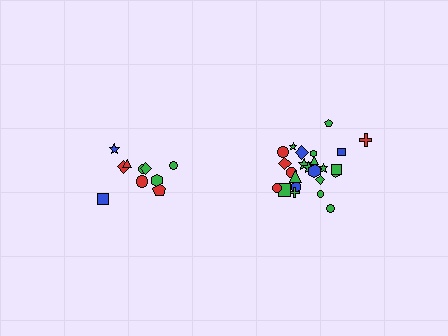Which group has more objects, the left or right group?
The right group.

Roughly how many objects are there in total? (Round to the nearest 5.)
Roughly 35 objects in total.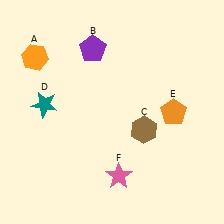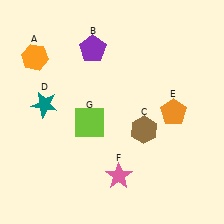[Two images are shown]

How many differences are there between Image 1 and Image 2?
There is 1 difference between the two images.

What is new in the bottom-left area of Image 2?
A lime square (G) was added in the bottom-left area of Image 2.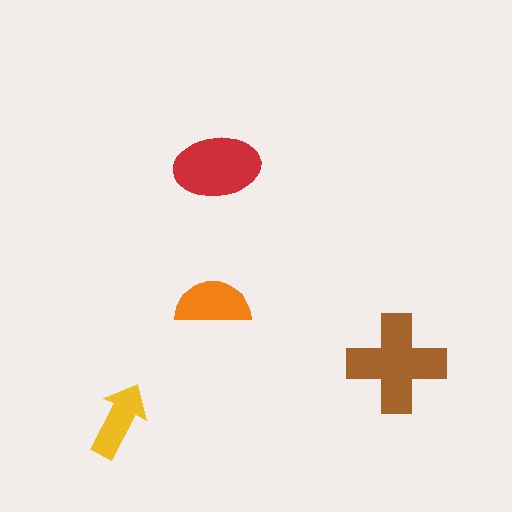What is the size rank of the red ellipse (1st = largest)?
2nd.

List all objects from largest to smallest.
The brown cross, the red ellipse, the orange semicircle, the yellow arrow.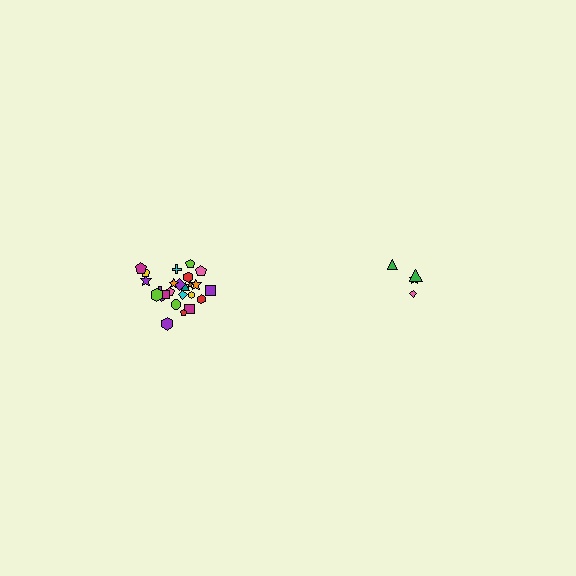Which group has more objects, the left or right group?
The left group.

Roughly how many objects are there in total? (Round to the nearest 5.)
Roughly 30 objects in total.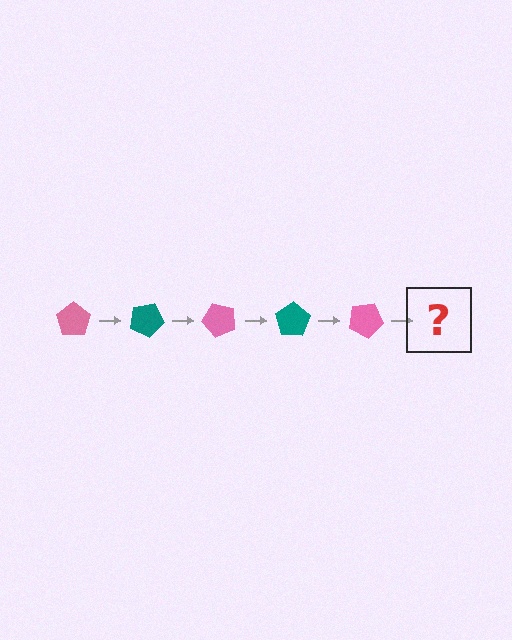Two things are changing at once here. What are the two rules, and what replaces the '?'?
The two rules are that it rotates 25 degrees each step and the color cycles through pink and teal. The '?' should be a teal pentagon, rotated 125 degrees from the start.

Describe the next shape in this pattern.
It should be a teal pentagon, rotated 125 degrees from the start.